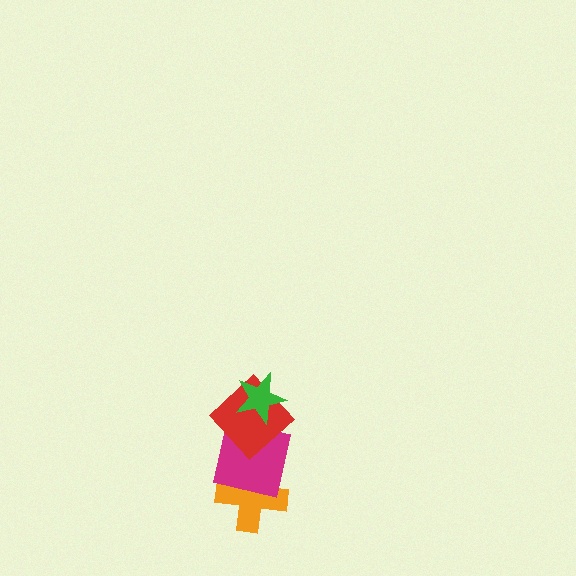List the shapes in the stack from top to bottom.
From top to bottom: the green star, the red diamond, the magenta square, the orange cross.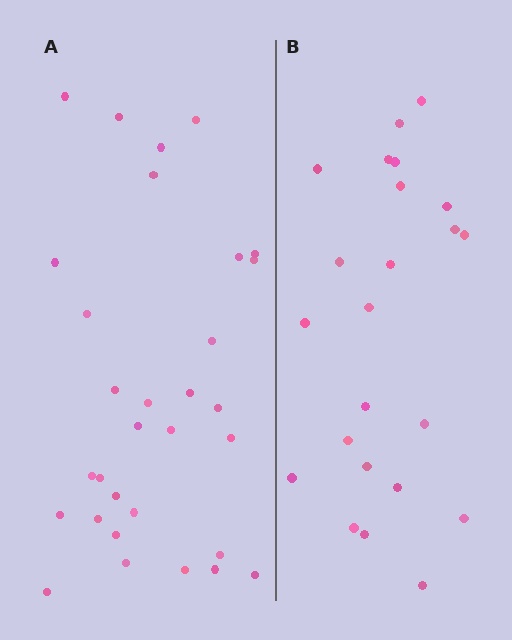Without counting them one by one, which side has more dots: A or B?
Region A (the left region) has more dots.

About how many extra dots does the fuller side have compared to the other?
Region A has roughly 8 or so more dots than region B.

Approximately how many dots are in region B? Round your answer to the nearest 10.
About 20 dots. (The exact count is 23, which rounds to 20.)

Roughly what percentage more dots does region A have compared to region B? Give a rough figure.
About 35% more.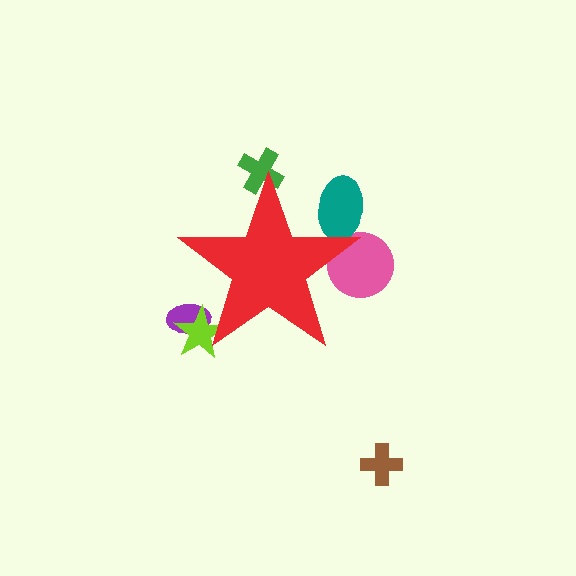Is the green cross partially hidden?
Yes, the green cross is partially hidden behind the red star.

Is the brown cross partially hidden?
No, the brown cross is fully visible.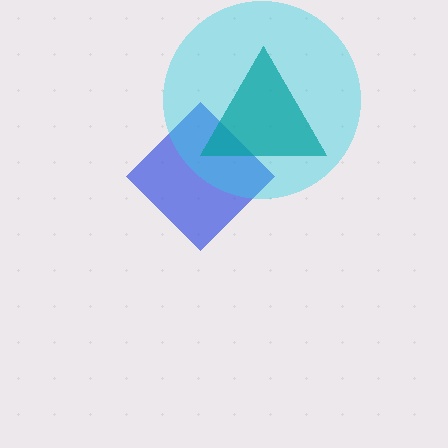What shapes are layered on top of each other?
The layered shapes are: a blue diamond, a cyan circle, a teal triangle.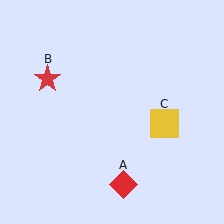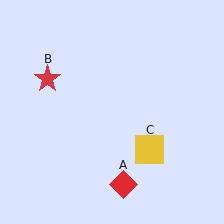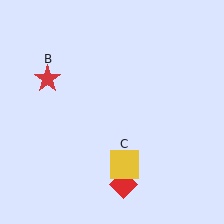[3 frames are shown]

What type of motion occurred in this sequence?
The yellow square (object C) rotated clockwise around the center of the scene.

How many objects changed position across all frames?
1 object changed position: yellow square (object C).